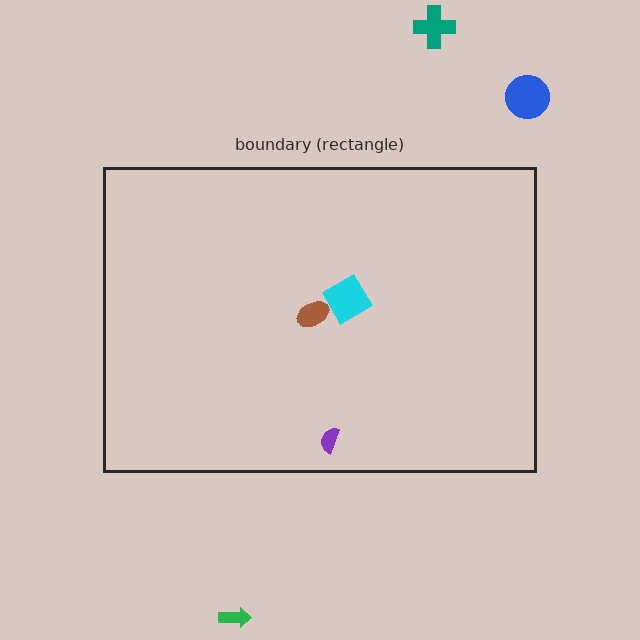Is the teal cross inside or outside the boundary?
Outside.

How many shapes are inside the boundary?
3 inside, 3 outside.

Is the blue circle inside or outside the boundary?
Outside.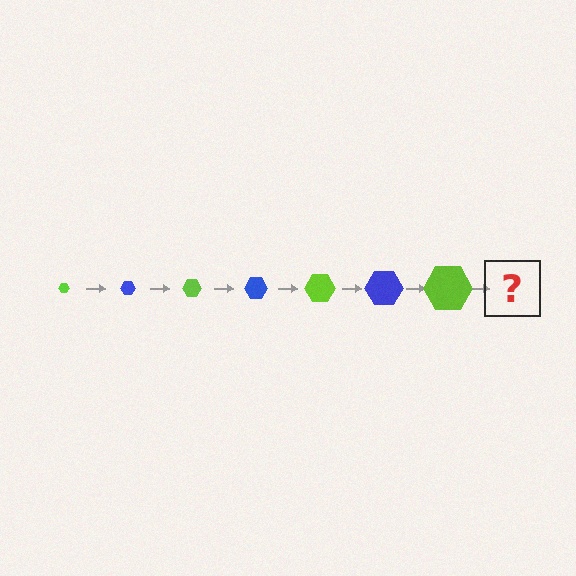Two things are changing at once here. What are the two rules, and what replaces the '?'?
The two rules are that the hexagon grows larger each step and the color cycles through lime and blue. The '?' should be a blue hexagon, larger than the previous one.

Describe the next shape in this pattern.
It should be a blue hexagon, larger than the previous one.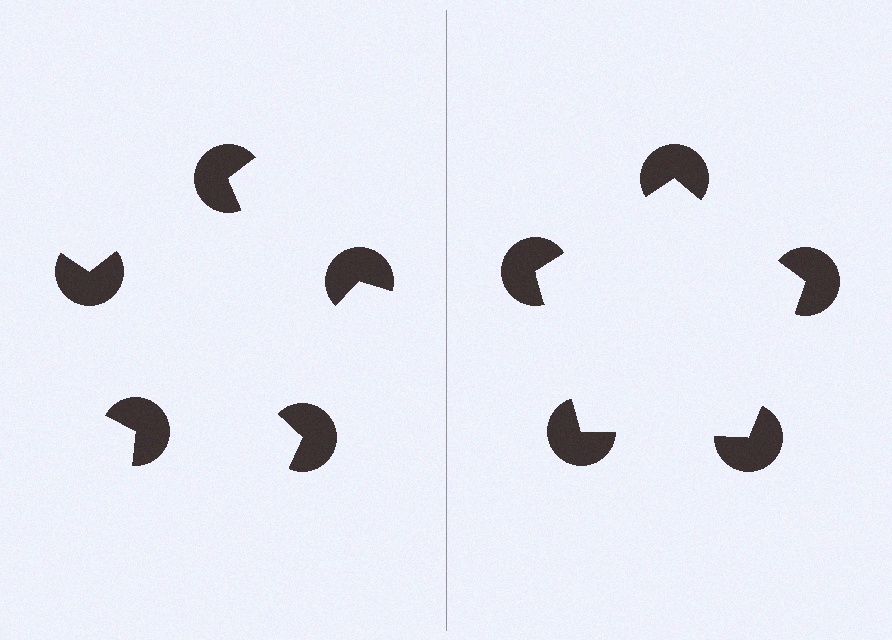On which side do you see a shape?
An illusory pentagon appears on the right side. On the left side the wedge cuts are rotated, so no coherent shape forms.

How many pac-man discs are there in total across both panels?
10 — 5 on each side.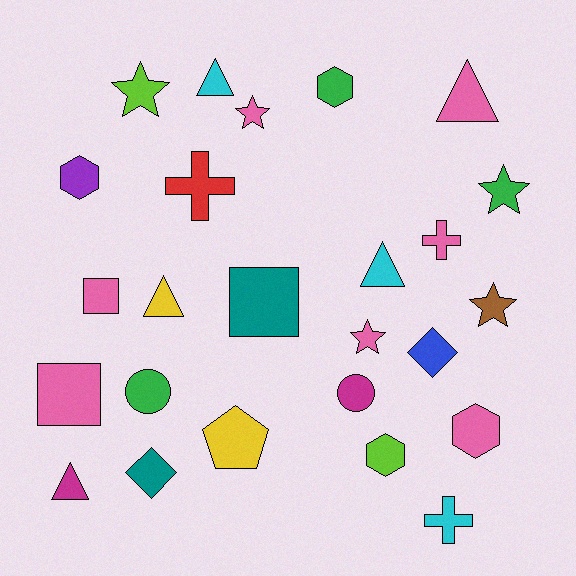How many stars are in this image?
There are 5 stars.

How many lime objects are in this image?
There are 2 lime objects.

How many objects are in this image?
There are 25 objects.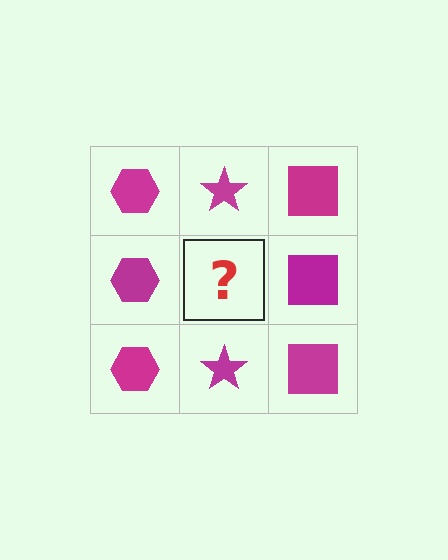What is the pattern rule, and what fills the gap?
The rule is that each column has a consistent shape. The gap should be filled with a magenta star.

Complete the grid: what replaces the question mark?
The question mark should be replaced with a magenta star.